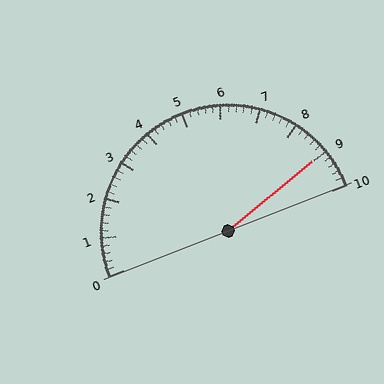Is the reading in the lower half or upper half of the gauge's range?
The reading is in the upper half of the range (0 to 10).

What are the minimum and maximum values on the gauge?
The gauge ranges from 0 to 10.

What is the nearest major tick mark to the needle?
The nearest major tick mark is 9.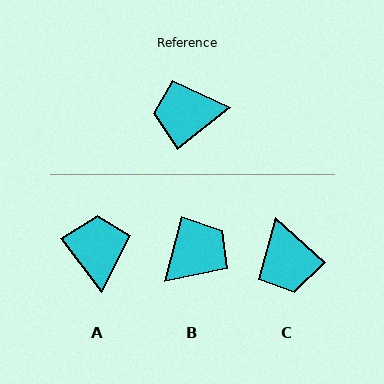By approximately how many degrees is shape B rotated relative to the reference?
Approximately 143 degrees clockwise.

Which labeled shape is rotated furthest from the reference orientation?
B, about 143 degrees away.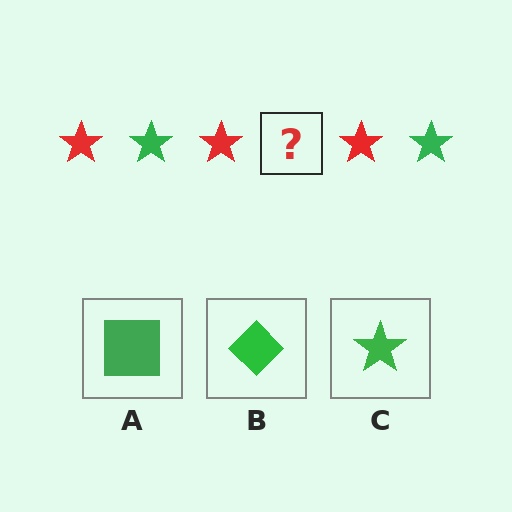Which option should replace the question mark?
Option C.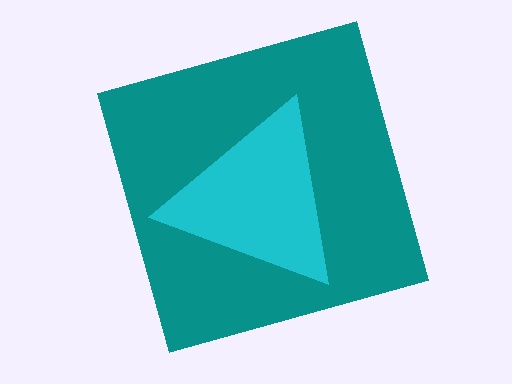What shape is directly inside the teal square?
The cyan triangle.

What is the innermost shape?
The cyan triangle.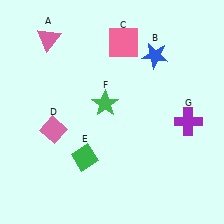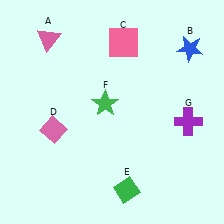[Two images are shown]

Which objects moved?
The objects that moved are: the blue star (B), the green diamond (E).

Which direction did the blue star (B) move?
The blue star (B) moved right.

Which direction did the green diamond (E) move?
The green diamond (E) moved right.